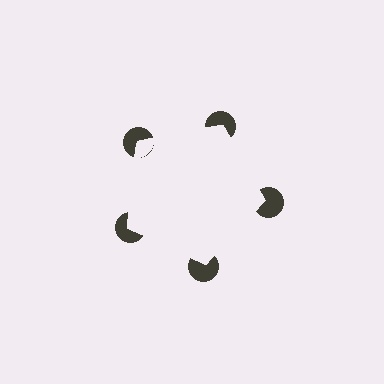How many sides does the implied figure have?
5 sides.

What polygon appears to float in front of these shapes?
An illusory pentagon — its edges are inferred from the aligned wedge cuts in the pac-man discs, not physically drawn.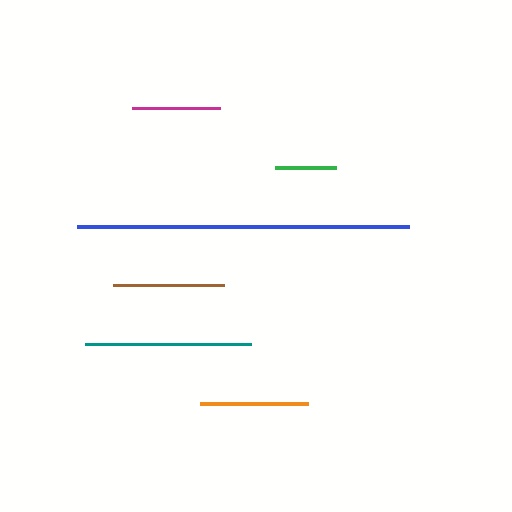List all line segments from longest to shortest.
From longest to shortest: blue, teal, brown, orange, magenta, green.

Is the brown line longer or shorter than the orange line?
The brown line is longer than the orange line.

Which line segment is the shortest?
The green line is the shortest at approximately 61 pixels.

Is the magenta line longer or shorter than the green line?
The magenta line is longer than the green line.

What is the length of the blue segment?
The blue segment is approximately 333 pixels long.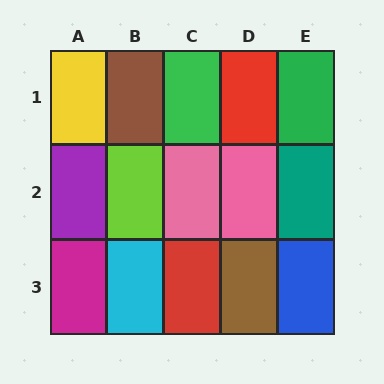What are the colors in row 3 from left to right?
Magenta, cyan, red, brown, blue.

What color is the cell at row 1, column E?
Green.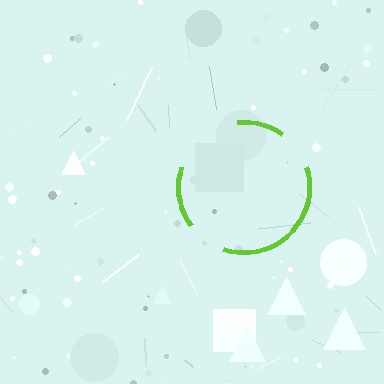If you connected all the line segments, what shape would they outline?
They would outline a circle.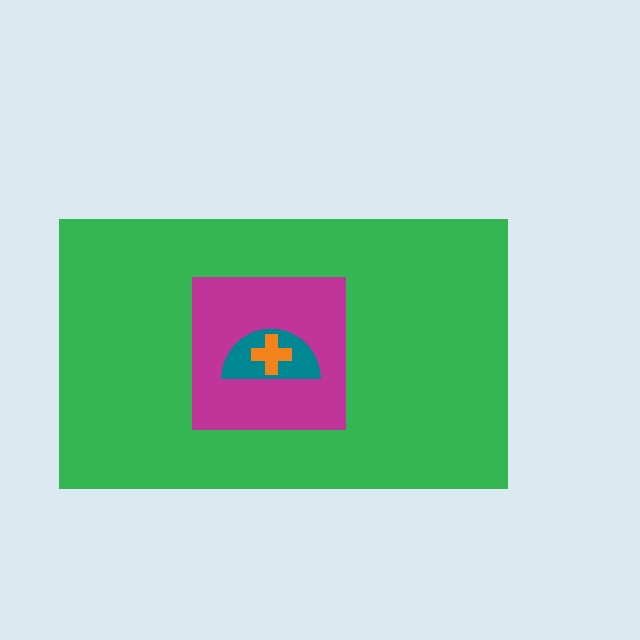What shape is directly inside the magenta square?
The teal semicircle.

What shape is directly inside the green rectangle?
The magenta square.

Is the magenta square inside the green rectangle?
Yes.